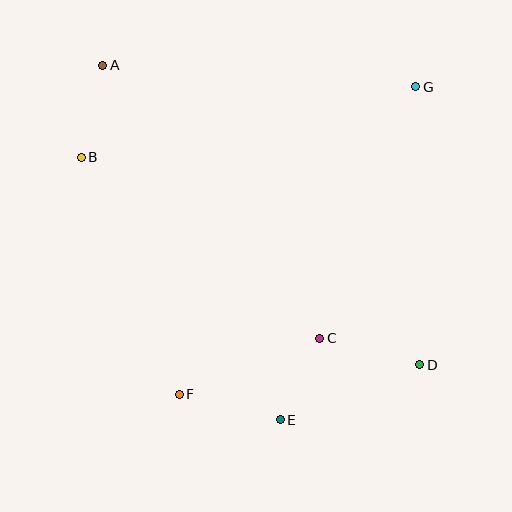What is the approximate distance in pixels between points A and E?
The distance between A and E is approximately 396 pixels.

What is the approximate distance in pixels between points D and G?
The distance between D and G is approximately 278 pixels.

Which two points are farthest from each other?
Points A and D are farthest from each other.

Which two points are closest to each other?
Points C and E are closest to each other.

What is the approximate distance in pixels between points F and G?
The distance between F and G is approximately 388 pixels.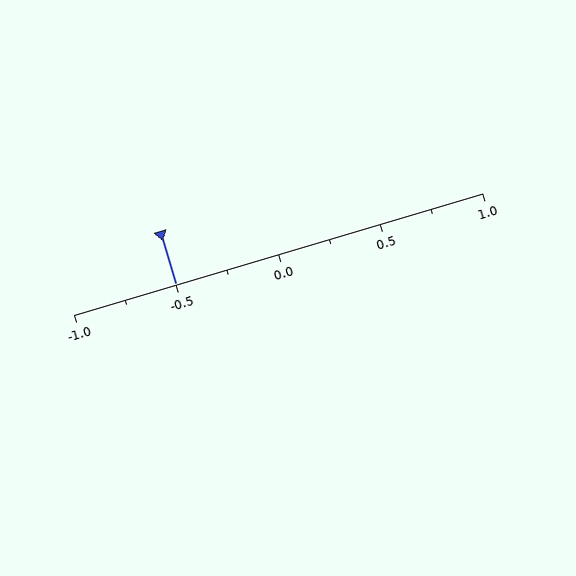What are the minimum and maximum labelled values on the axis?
The axis runs from -1.0 to 1.0.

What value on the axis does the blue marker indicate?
The marker indicates approximately -0.5.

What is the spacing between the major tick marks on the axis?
The major ticks are spaced 0.5 apart.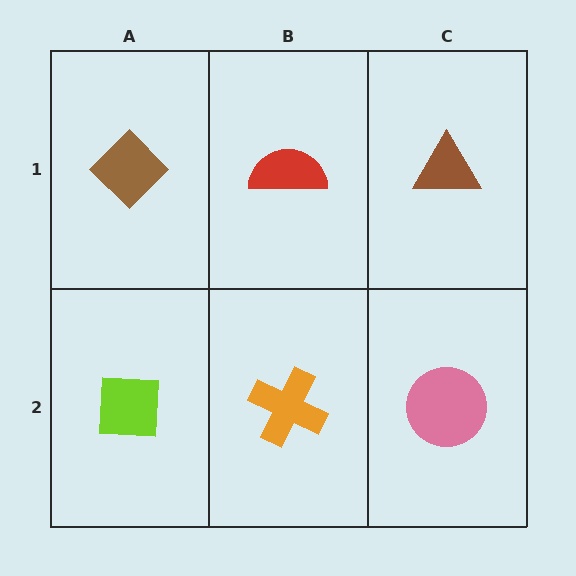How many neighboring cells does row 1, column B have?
3.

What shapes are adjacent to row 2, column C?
A brown triangle (row 1, column C), an orange cross (row 2, column B).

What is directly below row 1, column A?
A lime square.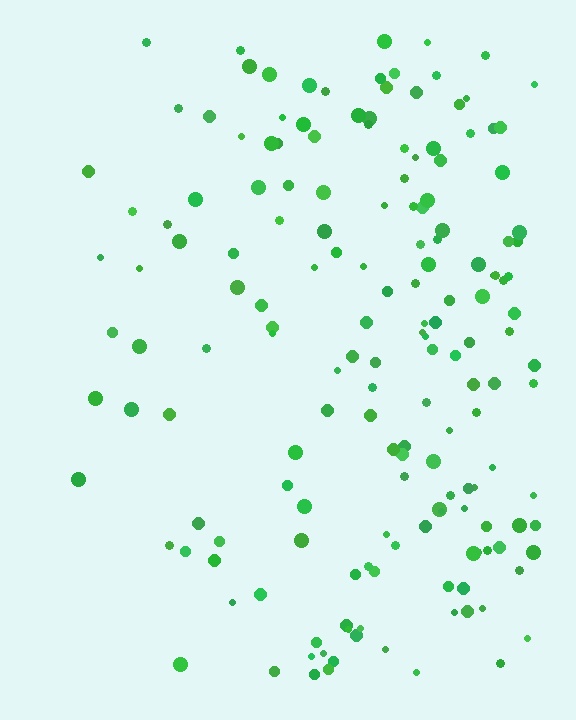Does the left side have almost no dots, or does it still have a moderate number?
Still a moderate number, just noticeably fewer than the right.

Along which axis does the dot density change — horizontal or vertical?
Horizontal.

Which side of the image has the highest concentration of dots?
The right.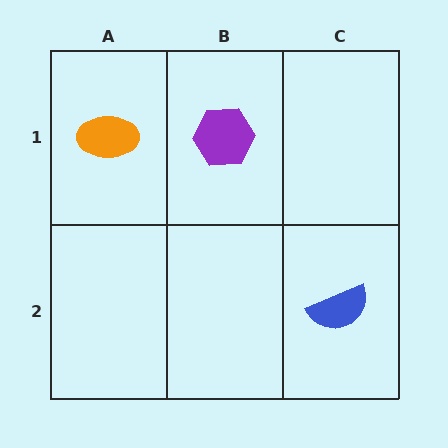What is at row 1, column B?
A purple hexagon.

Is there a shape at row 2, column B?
No, that cell is empty.